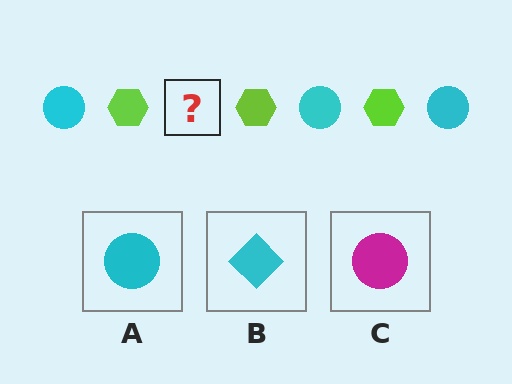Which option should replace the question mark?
Option A.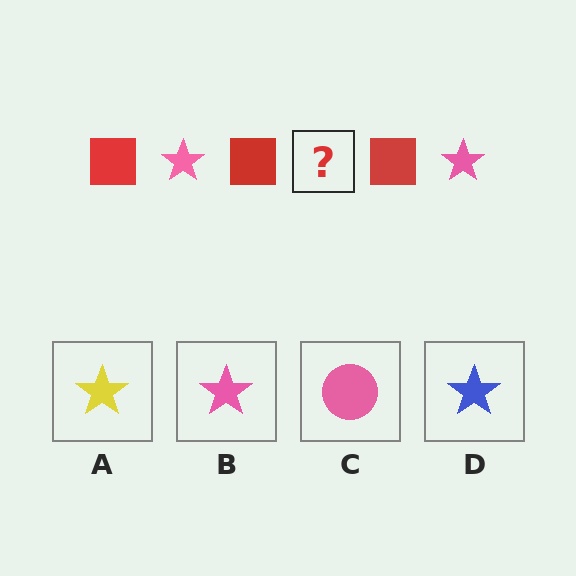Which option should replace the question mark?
Option B.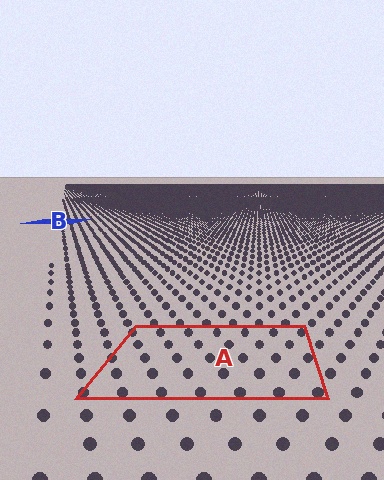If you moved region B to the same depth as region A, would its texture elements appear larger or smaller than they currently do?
They would appear larger. At a closer depth, the same texture elements are projected at a bigger on-screen size.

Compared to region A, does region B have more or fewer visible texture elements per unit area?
Region B has more texture elements per unit area — they are packed more densely because it is farther away.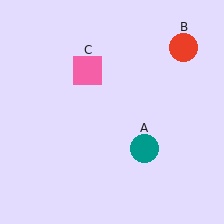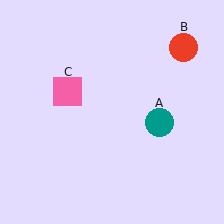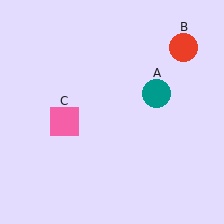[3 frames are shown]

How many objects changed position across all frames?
2 objects changed position: teal circle (object A), pink square (object C).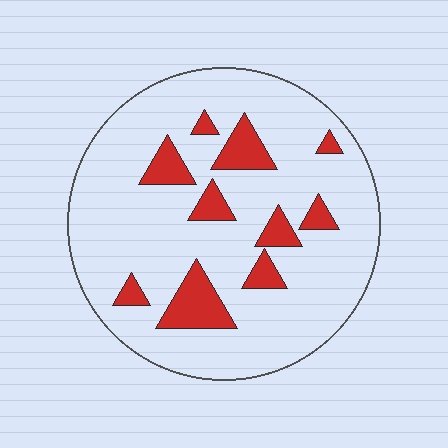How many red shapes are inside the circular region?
10.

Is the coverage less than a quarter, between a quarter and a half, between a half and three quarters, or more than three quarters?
Less than a quarter.